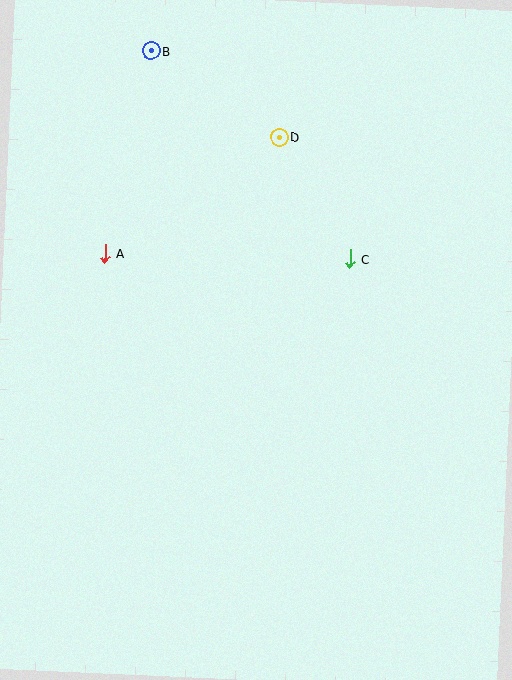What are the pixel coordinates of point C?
Point C is at (350, 259).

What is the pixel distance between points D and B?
The distance between D and B is 154 pixels.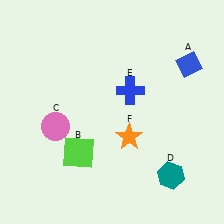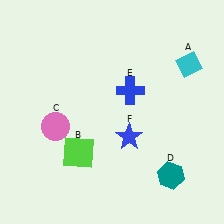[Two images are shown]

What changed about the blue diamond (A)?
In Image 1, A is blue. In Image 2, it changed to cyan.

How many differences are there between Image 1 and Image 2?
There are 2 differences between the two images.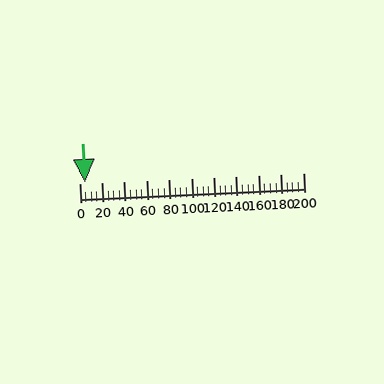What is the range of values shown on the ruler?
The ruler shows values from 0 to 200.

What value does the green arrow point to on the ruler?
The green arrow points to approximately 5.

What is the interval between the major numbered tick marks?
The major tick marks are spaced 20 units apart.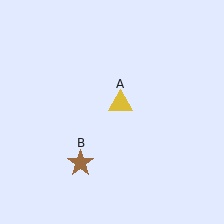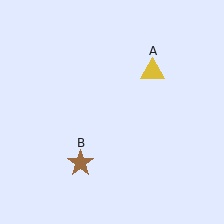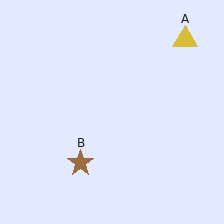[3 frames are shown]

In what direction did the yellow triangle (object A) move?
The yellow triangle (object A) moved up and to the right.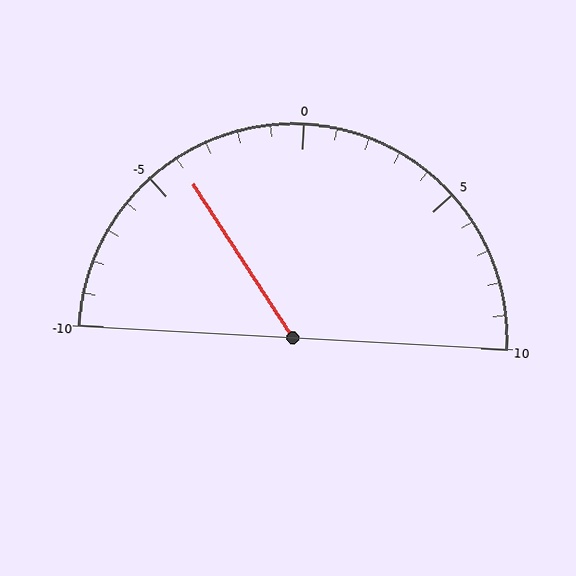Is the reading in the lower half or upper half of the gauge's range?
The reading is in the lower half of the range (-10 to 10).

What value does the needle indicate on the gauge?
The needle indicates approximately -4.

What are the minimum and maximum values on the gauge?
The gauge ranges from -10 to 10.